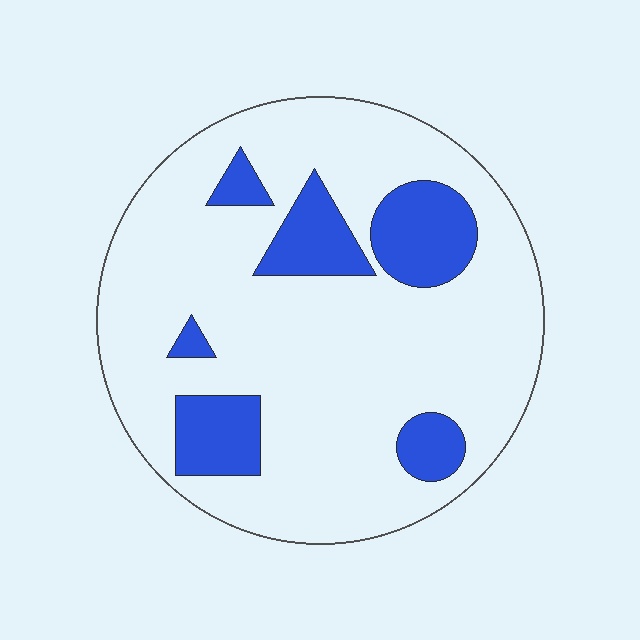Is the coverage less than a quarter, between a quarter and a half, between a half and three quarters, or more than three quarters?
Less than a quarter.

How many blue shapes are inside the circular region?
6.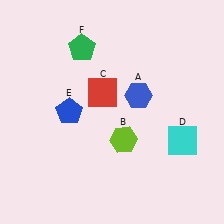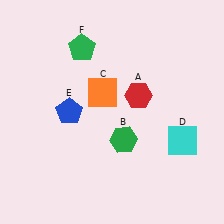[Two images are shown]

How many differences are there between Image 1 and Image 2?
There are 3 differences between the two images.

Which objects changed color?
A changed from blue to red. B changed from lime to green. C changed from red to orange.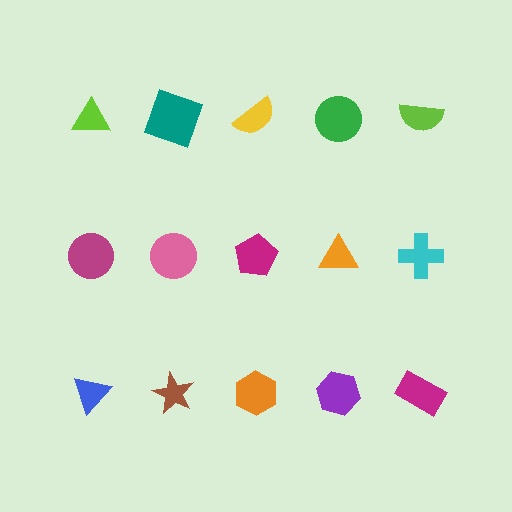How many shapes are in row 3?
5 shapes.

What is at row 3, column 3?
An orange hexagon.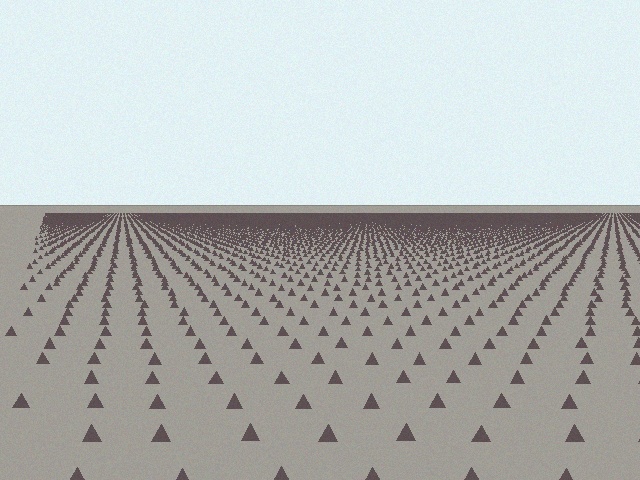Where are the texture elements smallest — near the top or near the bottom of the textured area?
Near the top.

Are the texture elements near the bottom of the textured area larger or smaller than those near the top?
Larger. Near the bottom, elements are closer to the viewer and appear at a bigger on-screen size.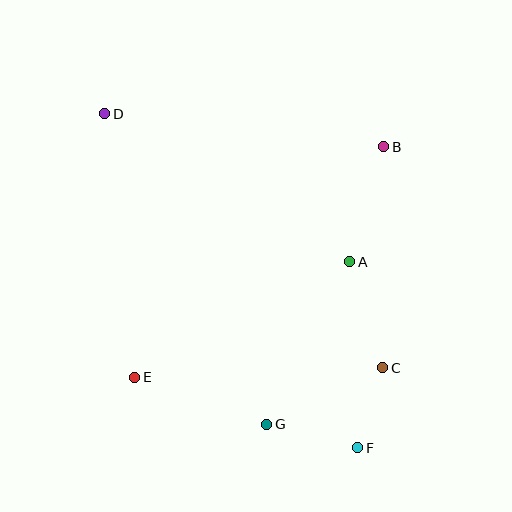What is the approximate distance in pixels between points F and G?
The distance between F and G is approximately 94 pixels.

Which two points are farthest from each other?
Points D and F are farthest from each other.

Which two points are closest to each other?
Points C and F are closest to each other.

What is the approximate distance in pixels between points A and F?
The distance between A and F is approximately 187 pixels.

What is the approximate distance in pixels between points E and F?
The distance between E and F is approximately 234 pixels.